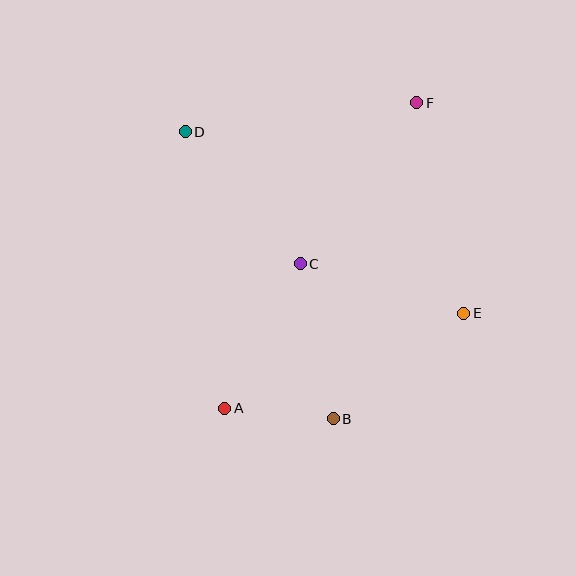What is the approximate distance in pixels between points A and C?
The distance between A and C is approximately 163 pixels.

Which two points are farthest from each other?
Points A and F are farthest from each other.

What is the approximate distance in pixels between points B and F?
The distance between B and F is approximately 327 pixels.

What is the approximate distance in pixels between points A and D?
The distance between A and D is approximately 279 pixels.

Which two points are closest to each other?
Points A and B are closest to each other.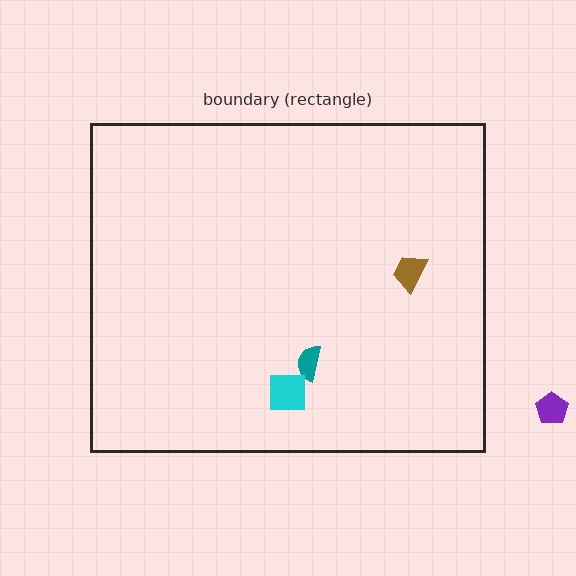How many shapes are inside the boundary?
3 inside, 1 outside.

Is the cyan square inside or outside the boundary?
Inside.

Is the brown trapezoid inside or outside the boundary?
Inside.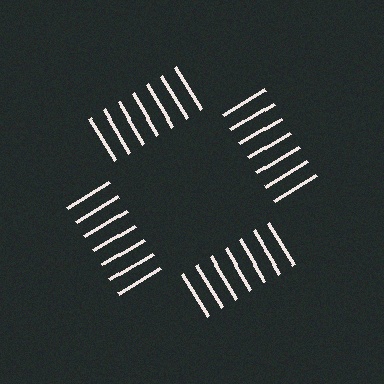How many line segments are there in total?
28 — 7 along each of the 4 edges.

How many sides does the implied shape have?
4 sides — the line-ends trace a square.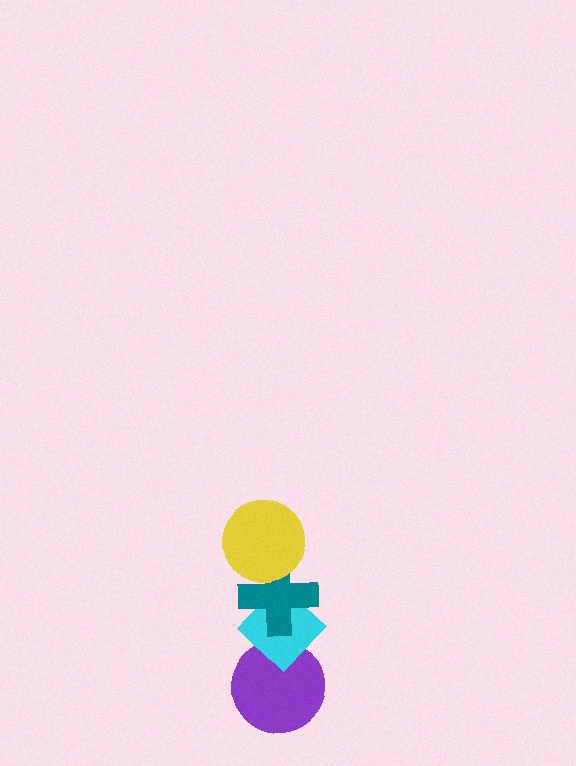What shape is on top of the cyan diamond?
The teal cross is on top of the cyan diamond.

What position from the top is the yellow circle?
The yellow circle is 1st from the top.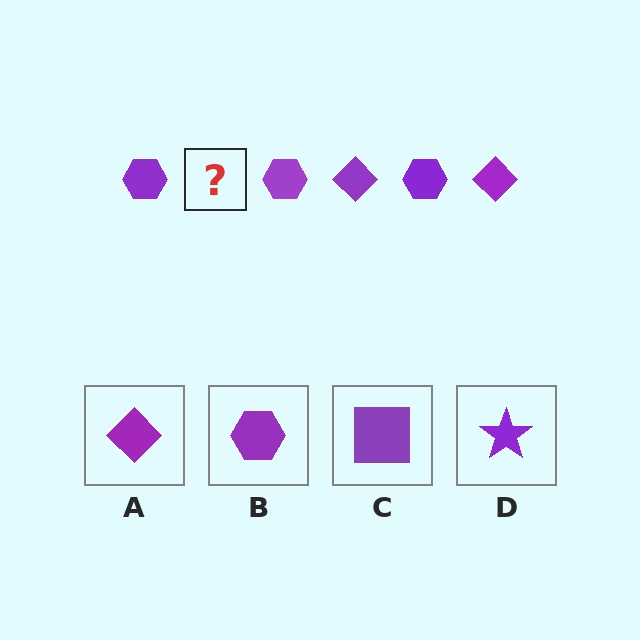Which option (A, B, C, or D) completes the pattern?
A.